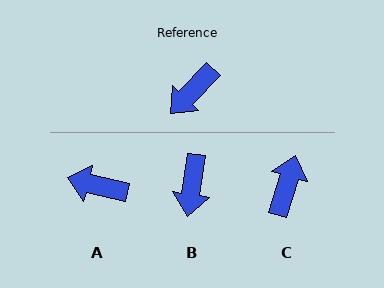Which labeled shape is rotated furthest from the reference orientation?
C, about 153 degrees away.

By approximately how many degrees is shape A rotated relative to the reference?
Approximately 60 degrees clockwise.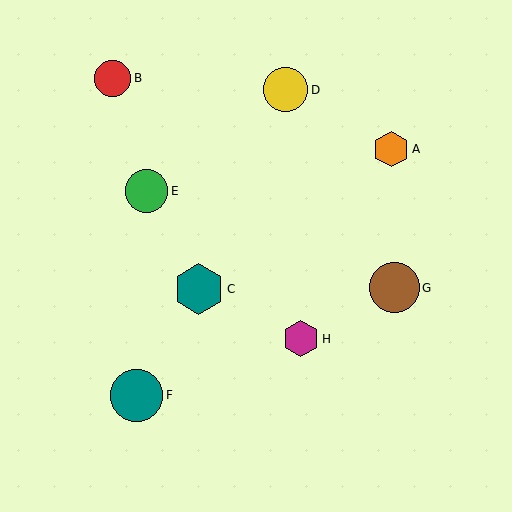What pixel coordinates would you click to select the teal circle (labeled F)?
Click at (137, 395) to select the teal circle F.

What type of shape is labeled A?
Shape A is an orange hexagon.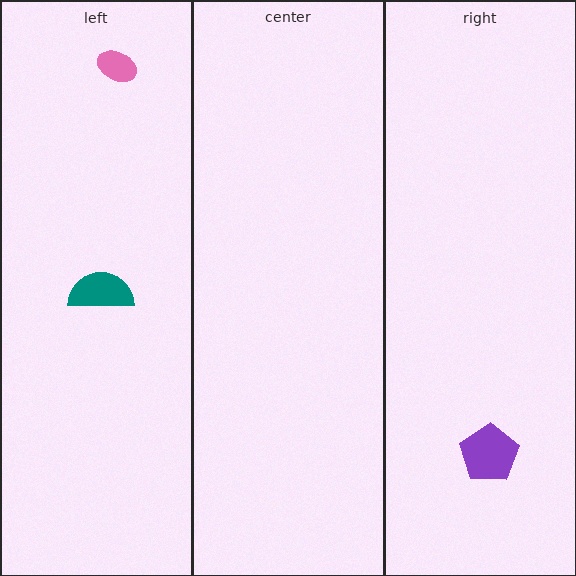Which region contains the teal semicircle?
The left region.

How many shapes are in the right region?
1.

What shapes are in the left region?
The teal semicircle, the pink ellipse.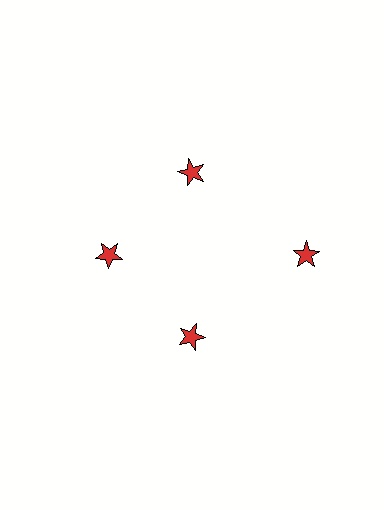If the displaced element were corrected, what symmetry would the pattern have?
It would have 4-fold rotational symmetry — the pattern would map onto itself every 90 degrees.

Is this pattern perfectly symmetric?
No. The 4 red stars are arranged in a ring, but one element near the 3 o'clock position is pushed outward from the center, breaking the 4-fold rotational symmetry.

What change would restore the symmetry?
The symmetry would be restored by moving it inward, back onto the ring so that all 4 stars sit at equal angles and equal distance from the center.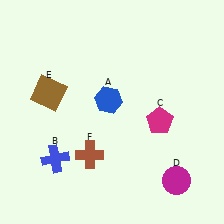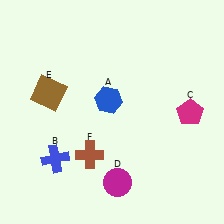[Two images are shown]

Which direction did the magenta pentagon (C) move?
The magenta pentagon (C) moved right.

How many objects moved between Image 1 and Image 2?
2 objects moved between the two images.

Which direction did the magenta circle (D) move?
The magenta circle (D) moved left.